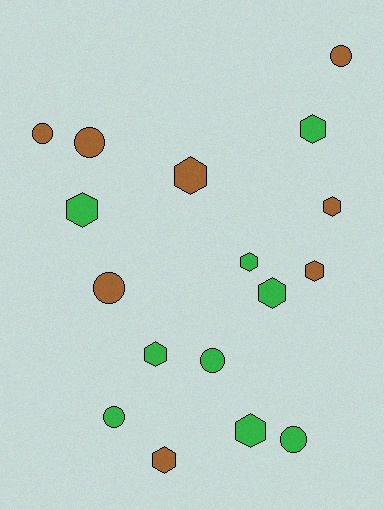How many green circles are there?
There are 3 green circles.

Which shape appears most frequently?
Hexagon, with 10 objects.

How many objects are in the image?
There are 17 objects.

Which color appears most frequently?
Green, with 9 objects.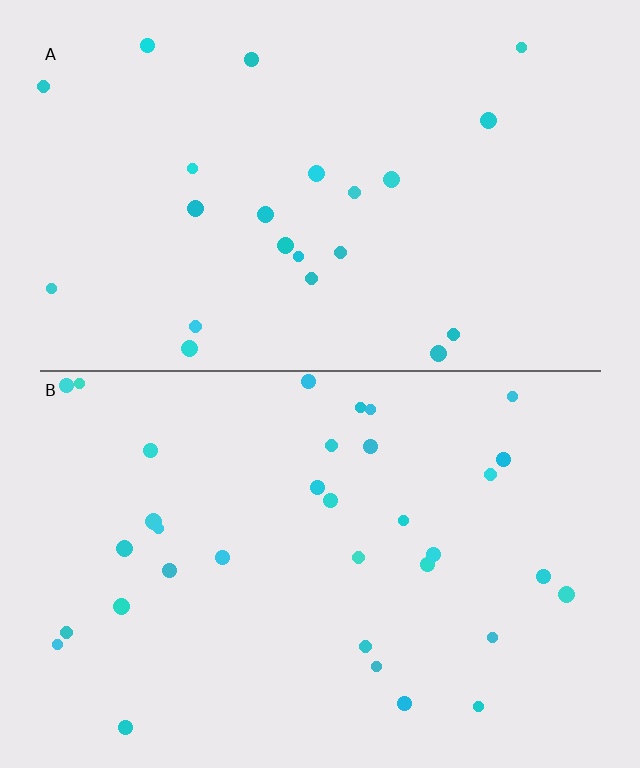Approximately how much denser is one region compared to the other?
Approximately 1.5× — region B over region A.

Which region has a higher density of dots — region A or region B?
B (the bottom).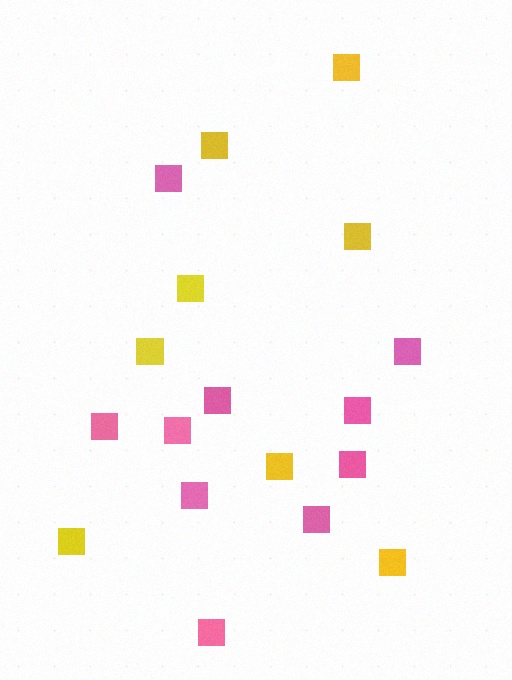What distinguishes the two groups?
There are 2 groups: one group of pink squares (10) and one group of yellow squares (8).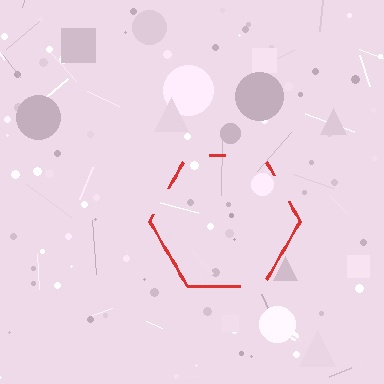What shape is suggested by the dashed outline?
The dashed outline suggests a hexagon.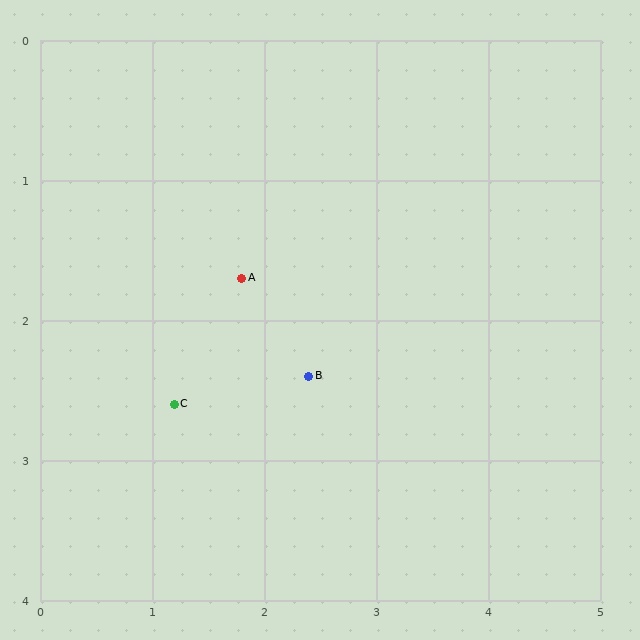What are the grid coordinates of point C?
Point C is at approximately (1.2, 2.6).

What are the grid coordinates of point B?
Point B is at approximately (2.4, 2.4).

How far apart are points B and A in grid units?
Points B and A are about 0.9 grid units apart.